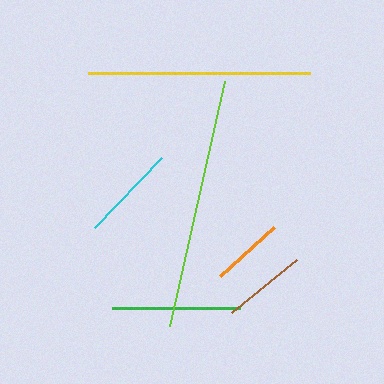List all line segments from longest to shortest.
From longest to shortest: lime, yellow, green, cyan, brown, orange.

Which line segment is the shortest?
The orange line is the shortest at approximately 74 pixels.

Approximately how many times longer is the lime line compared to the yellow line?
The lime line is approximately 1.1 times the length of the yellow line.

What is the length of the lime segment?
The lime segment is approximately 251 pixels long.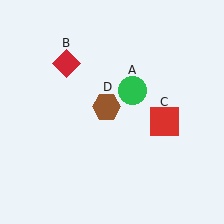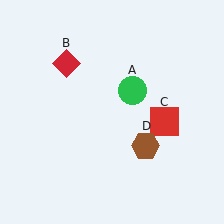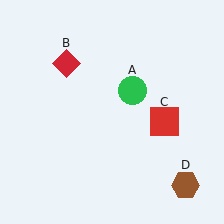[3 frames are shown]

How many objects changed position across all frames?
1 object changed position: brown hexagon (object D).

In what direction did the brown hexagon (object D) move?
The brown hexagon (object D) moved down and to the right.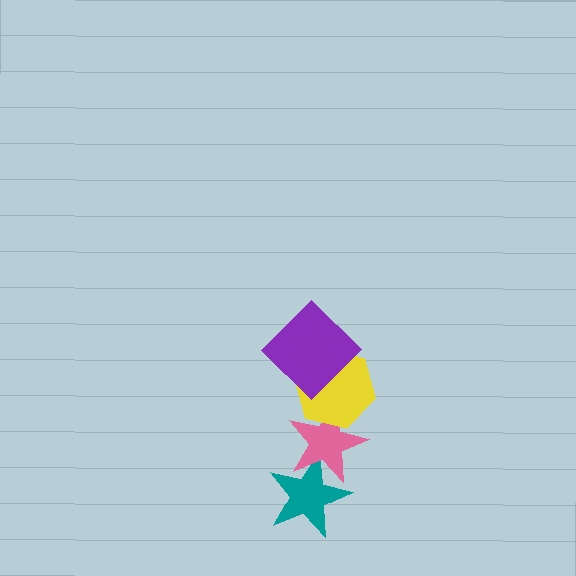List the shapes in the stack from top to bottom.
From top to bottom: the purple diamond, the yellow hexagon, the pink star, the teal star.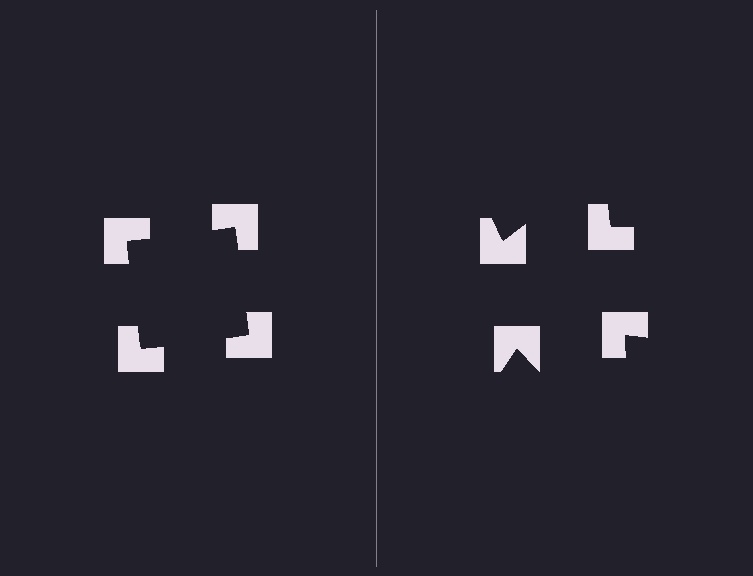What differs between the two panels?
The notched squares are positioned identically on both sides; only the wedge orientations differ. On the left they align to a square; on the right they are misaligned.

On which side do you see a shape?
An illusory square appears on the left side. On the right side the wedge cuts are rotated, so no coherent shape forms.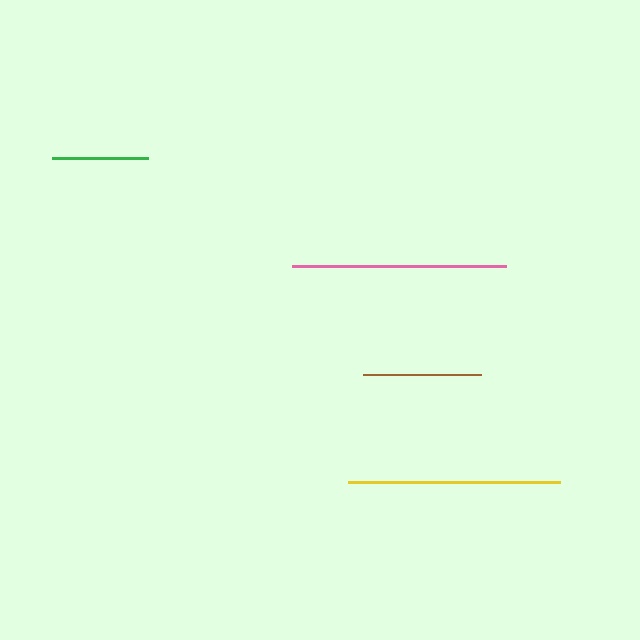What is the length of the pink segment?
The pink segment is approximately 215 pixels long.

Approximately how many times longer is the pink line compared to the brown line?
The pink line is approximately 1.8 times the length of the brown line.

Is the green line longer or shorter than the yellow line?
The yellow line is longer than the green line.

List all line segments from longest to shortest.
From longest to shortest: pink, yellow, brown, green.